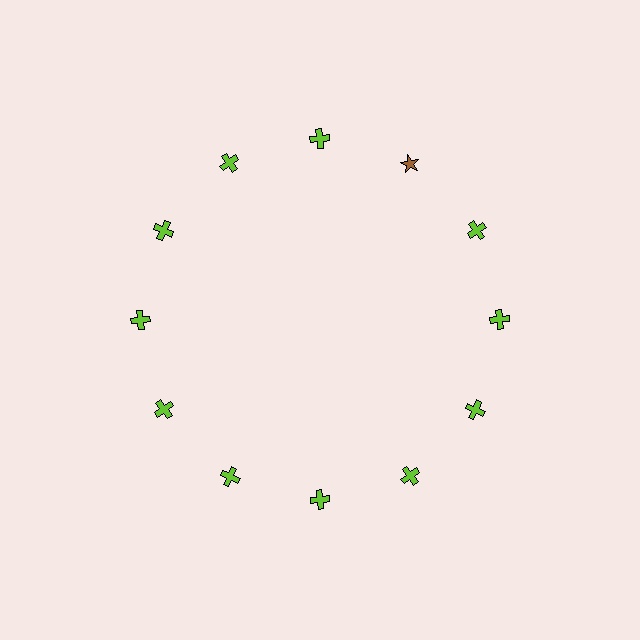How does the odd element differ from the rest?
It differs in both color (brown instead of lime) and shape (star instead of cross).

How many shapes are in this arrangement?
There are 12 shapes arranged in a ring pattern.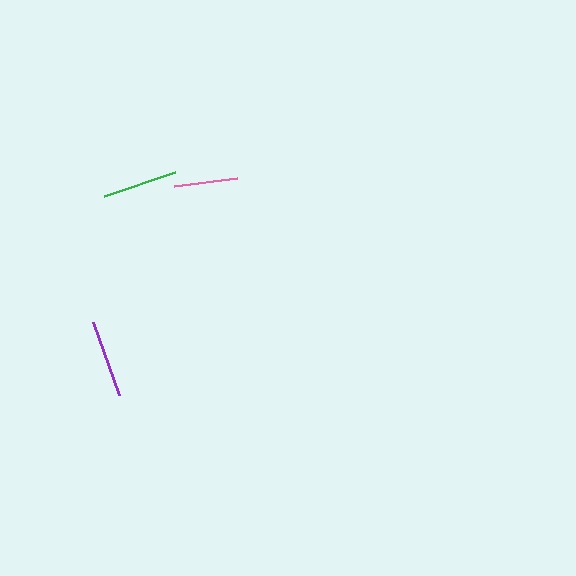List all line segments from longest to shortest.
From longest to shortest: purple, green, pink.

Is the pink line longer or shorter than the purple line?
The purple line is longer than the pink line.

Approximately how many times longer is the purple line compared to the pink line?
The purple line is approximately 1.2 times the length of the pink line.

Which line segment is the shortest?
The pink line is the shortest at approximately 64 pixels.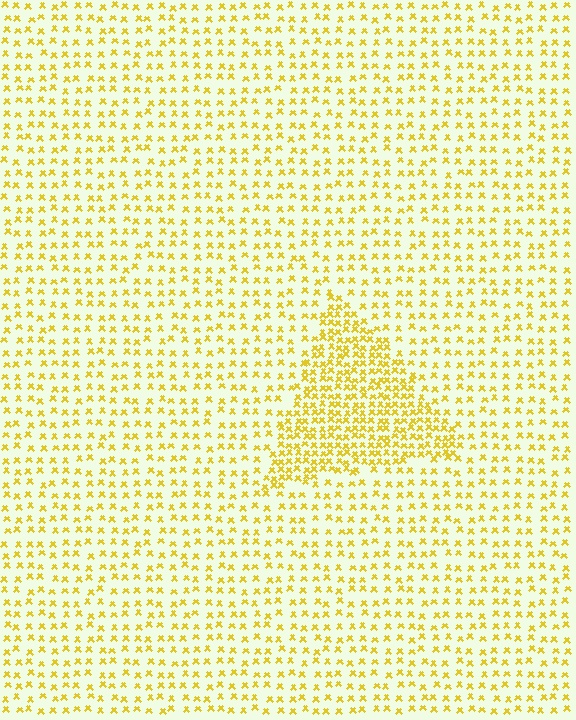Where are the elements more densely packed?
The elements are more densely packed inside the triangle boundary.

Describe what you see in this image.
The image contains small yellow elements arranged at two different densities. A triangle-shaped region is visible where the elements are more densely packed than the surrounding area.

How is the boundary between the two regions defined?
The boundary is defined by a change in element density (approximately 2.1x ratio). All elements are the same color, size, and shape.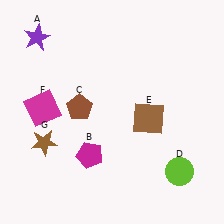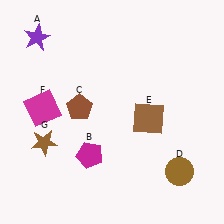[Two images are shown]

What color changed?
The circle (D) changed from lime in Image 1 to brown in Image 2.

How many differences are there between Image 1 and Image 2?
There is 1 difference between the two images.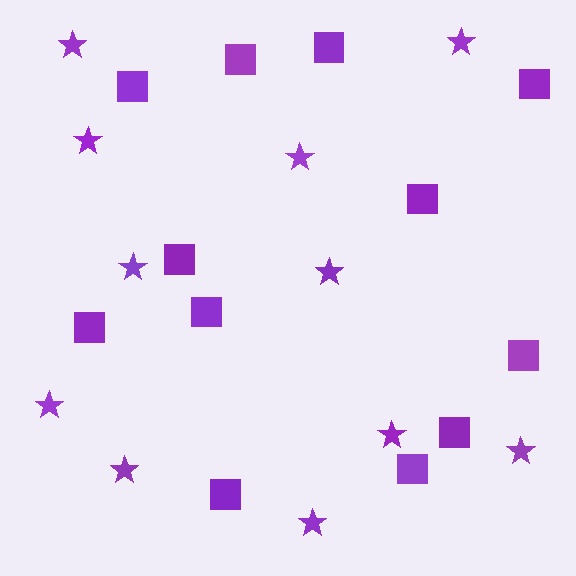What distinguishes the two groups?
There are 2 groups: one group of stars (11) and one group of squares (12).